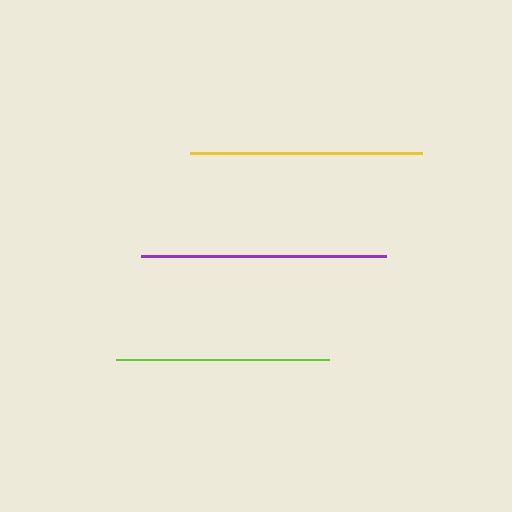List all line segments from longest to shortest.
From longest to shortest: purple, yellow, lime.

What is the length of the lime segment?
The lime segment is approximately 214 pixels long.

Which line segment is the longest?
The purple line is the longest at approximately 245 pixels.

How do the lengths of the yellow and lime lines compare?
The yellow and lime lines are approximately the same length.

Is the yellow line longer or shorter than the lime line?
The yellow line is longer than the lime line.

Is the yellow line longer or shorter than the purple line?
The purple line is longer than the yellow line.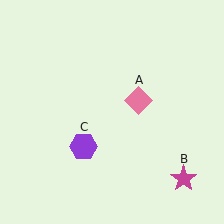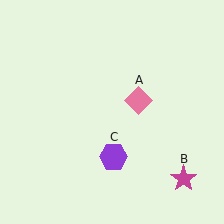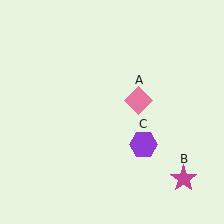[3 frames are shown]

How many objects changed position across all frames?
1 object changed position: purple hexagon (object C).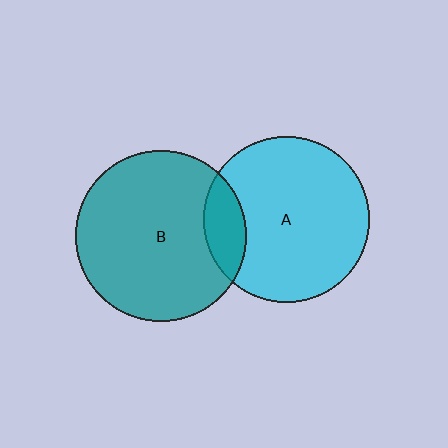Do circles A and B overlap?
Yes.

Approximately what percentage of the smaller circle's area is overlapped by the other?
Approximately 15%.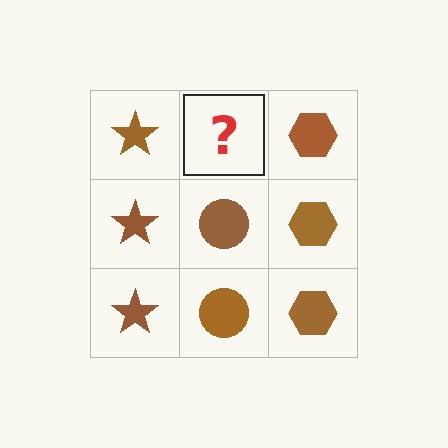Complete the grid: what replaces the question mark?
The question mark should be replaced with a brown circle.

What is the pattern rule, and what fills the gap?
The rule is that each column has a consistent shape. The gap should be filled with a brown circle.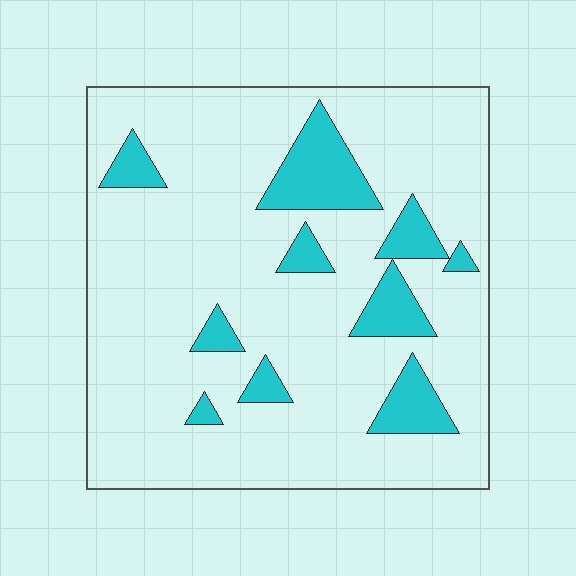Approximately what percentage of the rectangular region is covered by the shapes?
Approximately 15%.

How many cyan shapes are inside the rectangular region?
10.